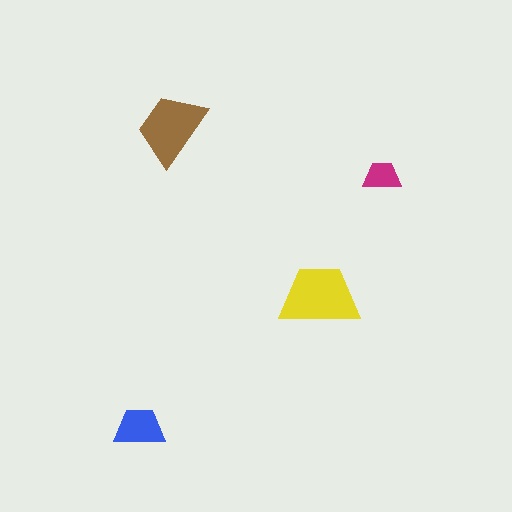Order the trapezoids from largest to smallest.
the yellow one, the brown one, the blue one, the magenta one.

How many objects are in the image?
There are 4 objects in the image.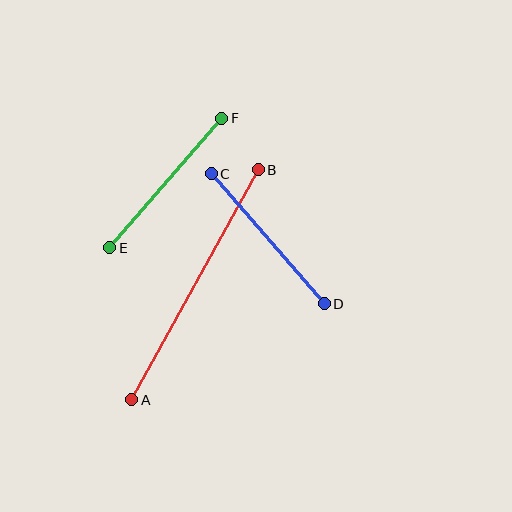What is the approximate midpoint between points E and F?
The midpoint is at approximately (166, 183) pixels.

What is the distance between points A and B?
The distance is approximately 262 pixels.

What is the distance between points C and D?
The distance is approximately 172 pixels.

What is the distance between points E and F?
The distance is approximately 171 pixels.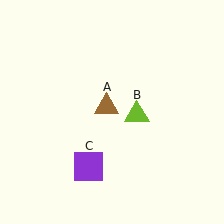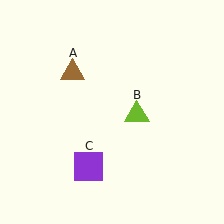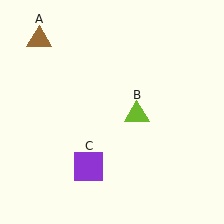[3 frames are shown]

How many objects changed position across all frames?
1 object changed position: brown triangle (object A).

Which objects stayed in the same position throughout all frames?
Lime triangle (object B) and purple square (object C) remained stationary.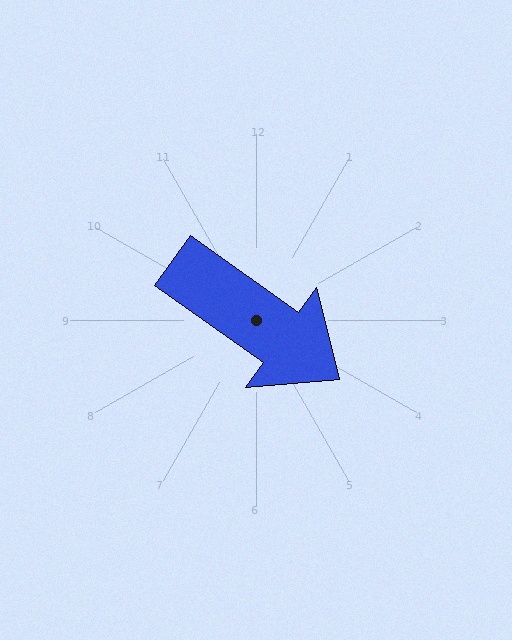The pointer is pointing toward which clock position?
Roughly 4 o'clock.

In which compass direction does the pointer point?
Southeast.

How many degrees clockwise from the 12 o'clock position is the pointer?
Approximately 126 degrees.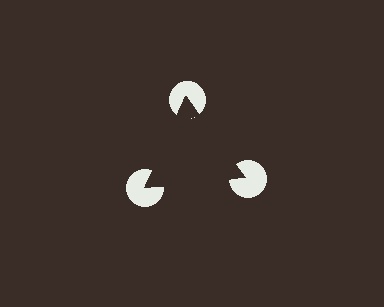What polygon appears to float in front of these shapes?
An illusory triangle — its edges are inferred from the aligned wedge cuts in the pac-man discs, not physically drawn.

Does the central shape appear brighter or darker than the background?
It typically appears slightly darker than the background, even though no actual brightness change is drawn.